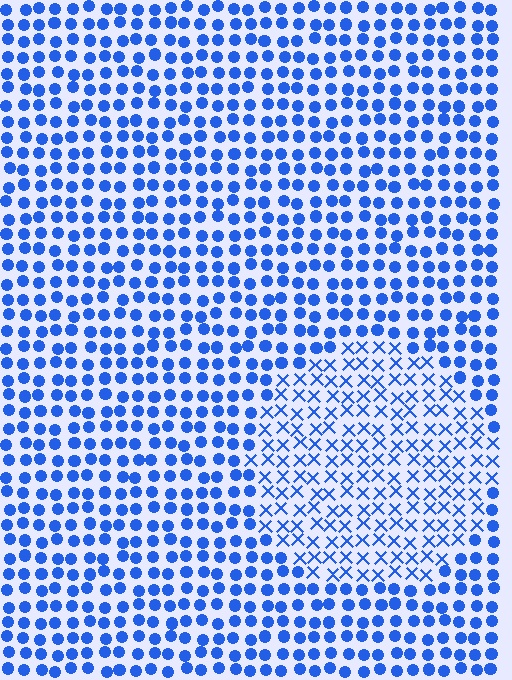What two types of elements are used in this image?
The image uses X marks inside the circle region and circles outside it.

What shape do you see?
I see a circle.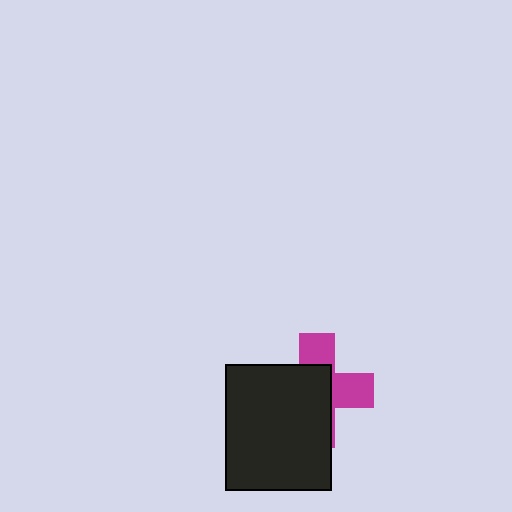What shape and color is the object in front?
The object in front is a black rectangle.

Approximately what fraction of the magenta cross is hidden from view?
Roughly 60% of the magenta cross is hidden behind the black rectangle.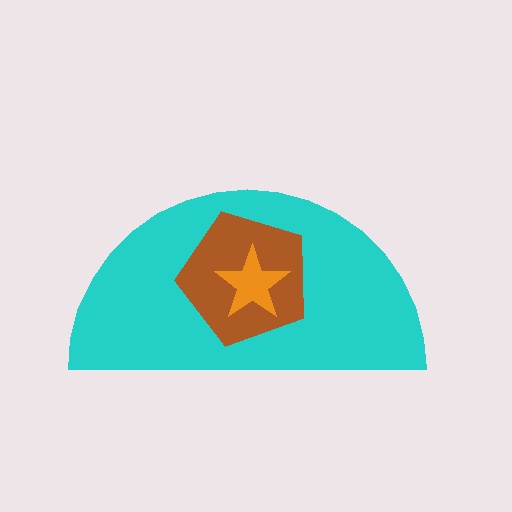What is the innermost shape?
The orange star.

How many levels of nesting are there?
3.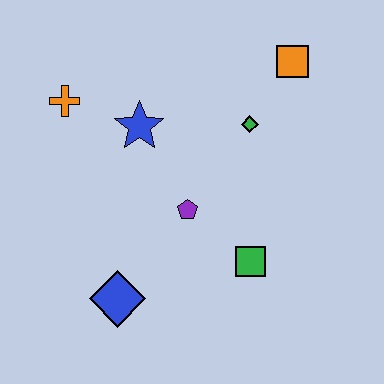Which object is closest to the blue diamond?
The purple pentagon is closest to the blue diamond.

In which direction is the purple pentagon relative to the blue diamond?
The purple pentagon is above the blue diamond.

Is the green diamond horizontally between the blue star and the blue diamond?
No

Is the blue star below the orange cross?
Yes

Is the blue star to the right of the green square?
No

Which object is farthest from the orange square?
The blue diamond is farthest from the orange square.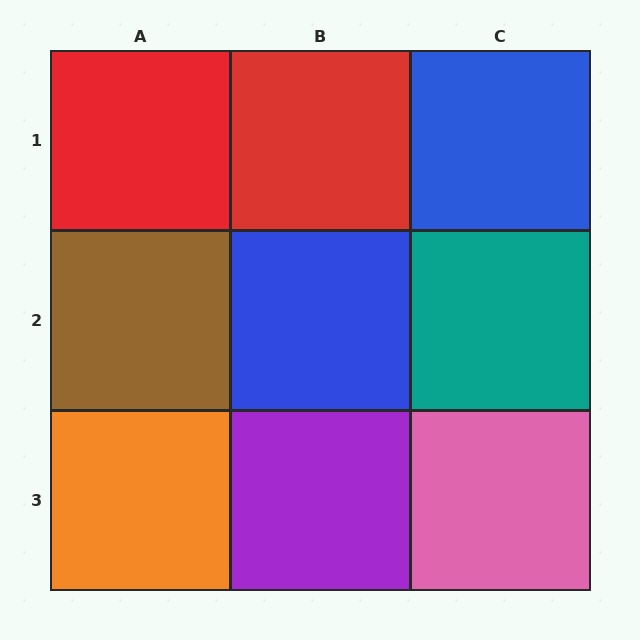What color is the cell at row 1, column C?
Blue.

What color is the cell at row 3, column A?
Orange.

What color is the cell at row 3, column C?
Pink.